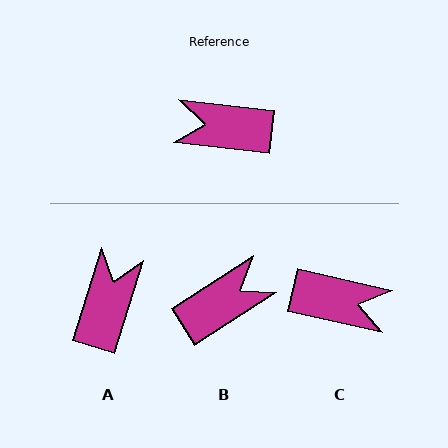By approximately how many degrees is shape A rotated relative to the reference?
Approximately 101 degrees clockwise.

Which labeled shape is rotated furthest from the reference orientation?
C, about 174 degrees away.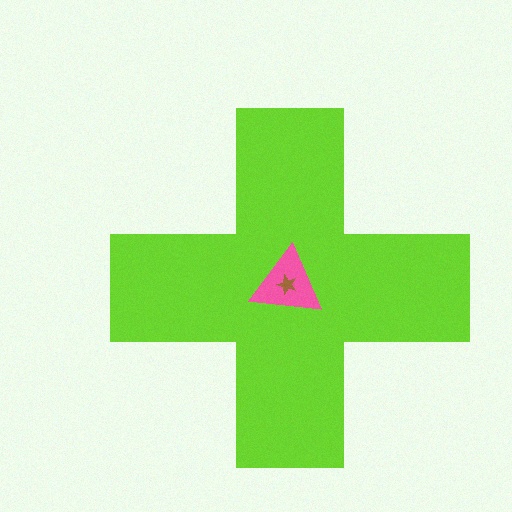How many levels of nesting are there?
3.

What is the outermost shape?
The lime cross.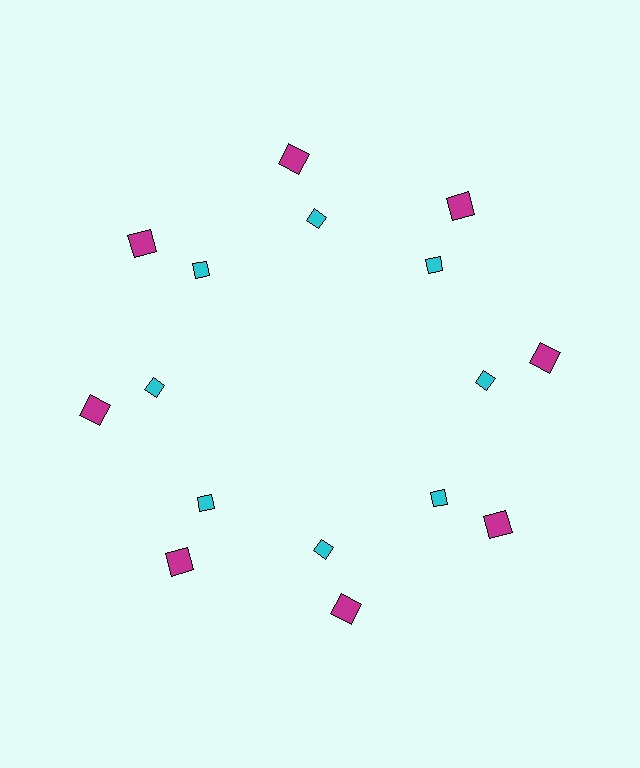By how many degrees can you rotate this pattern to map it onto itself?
The pattern maps onto itself every 45 degrees of rotation.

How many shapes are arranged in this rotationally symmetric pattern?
There are 16 shapes, arranged in 8 groups of 2.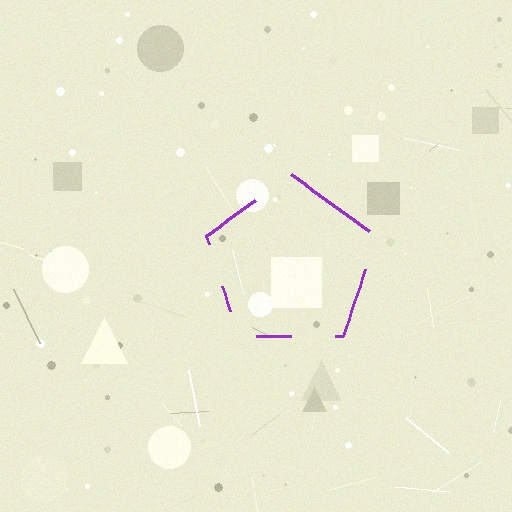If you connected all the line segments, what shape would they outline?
They would outline a pentagon.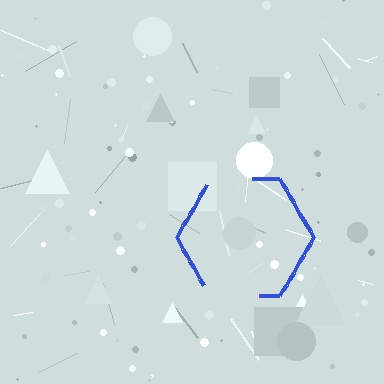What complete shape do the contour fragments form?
The contour fragments form a hexagon.